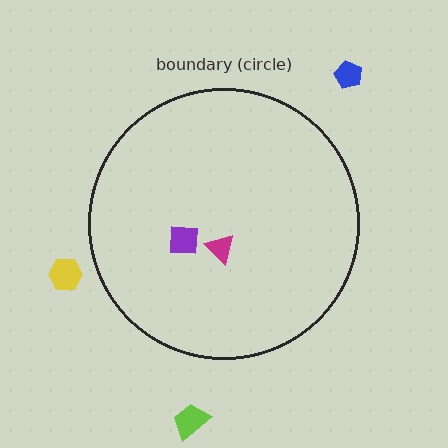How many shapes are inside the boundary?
2 inside, 3 outside.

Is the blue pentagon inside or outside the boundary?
Outside.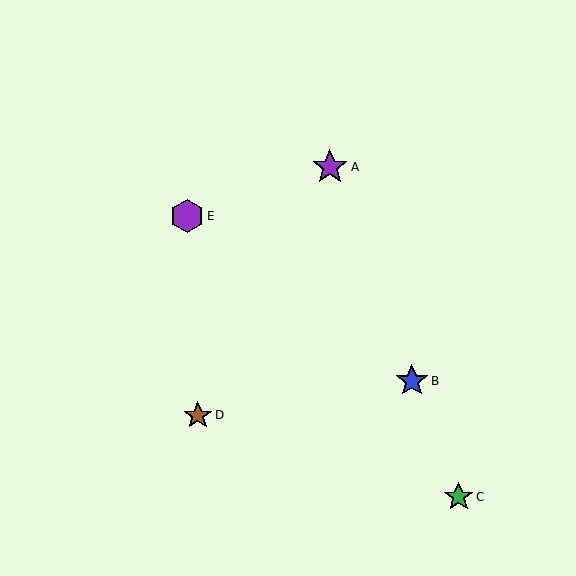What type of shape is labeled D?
Shape D is a brown star.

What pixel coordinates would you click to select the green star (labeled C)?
Click at (459, 497) to select the green star C.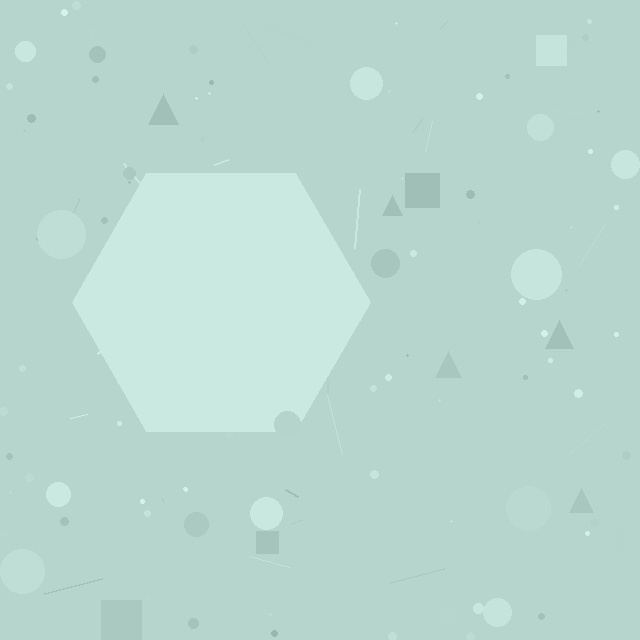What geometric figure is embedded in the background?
A hexagon is embedded in the background.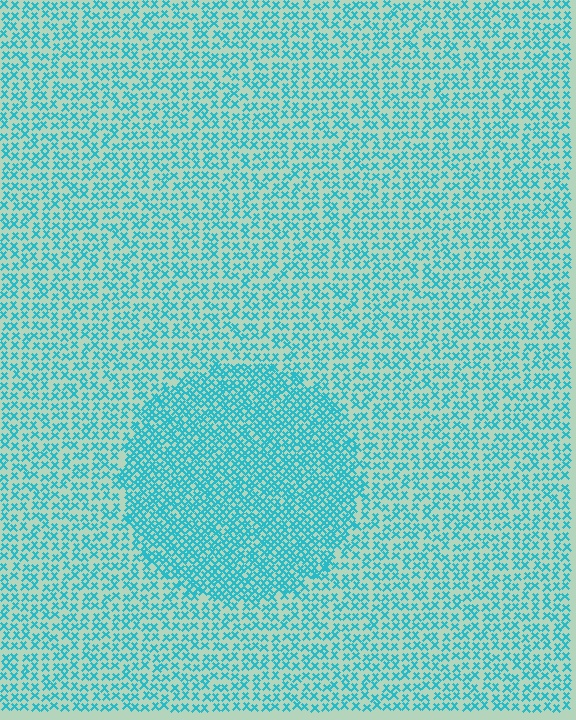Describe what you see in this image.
The image contains small cyan elements arranged at two different densities. A circle-shaped region is visible where the elements are more densely packed than the surrounding area.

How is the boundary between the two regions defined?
The boundary is defined by a change in element density (approximately 1.8x ratio). All elements are the same color, size, and shape.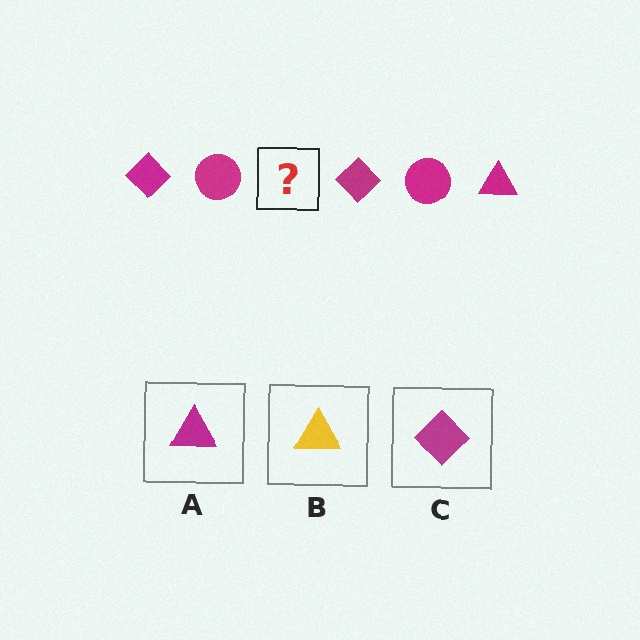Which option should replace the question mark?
Option A.